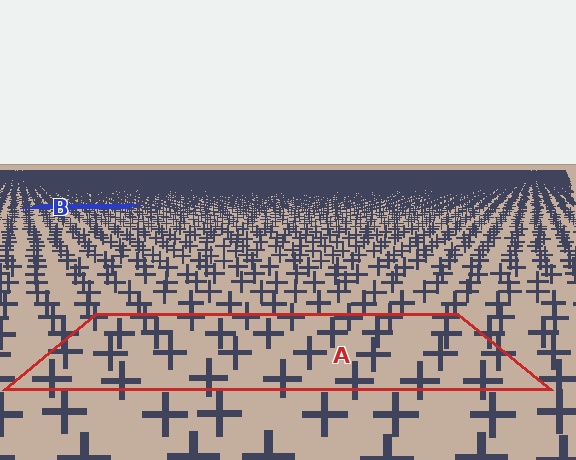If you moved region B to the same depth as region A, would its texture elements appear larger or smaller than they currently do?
They would appear larger. At a closer depth, the same texture elements are projected at a bigger on-screen size.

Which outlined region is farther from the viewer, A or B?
Region B is farther from the viewer — the texture elements inside it appear smaller and more densely packed.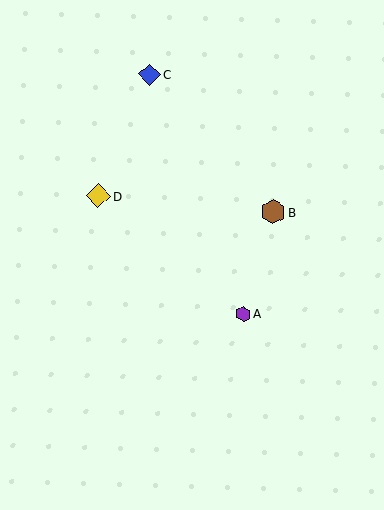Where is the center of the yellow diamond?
The center of the yellow diamond is at (98, 196).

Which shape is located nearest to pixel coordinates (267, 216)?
The brown hexagon (labeled B) at (273, 212) is nearest to that location.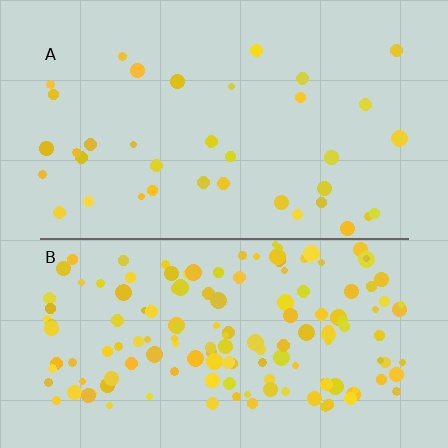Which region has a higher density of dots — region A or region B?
B (the bottom).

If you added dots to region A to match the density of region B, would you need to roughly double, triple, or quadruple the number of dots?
Approximately quadruple.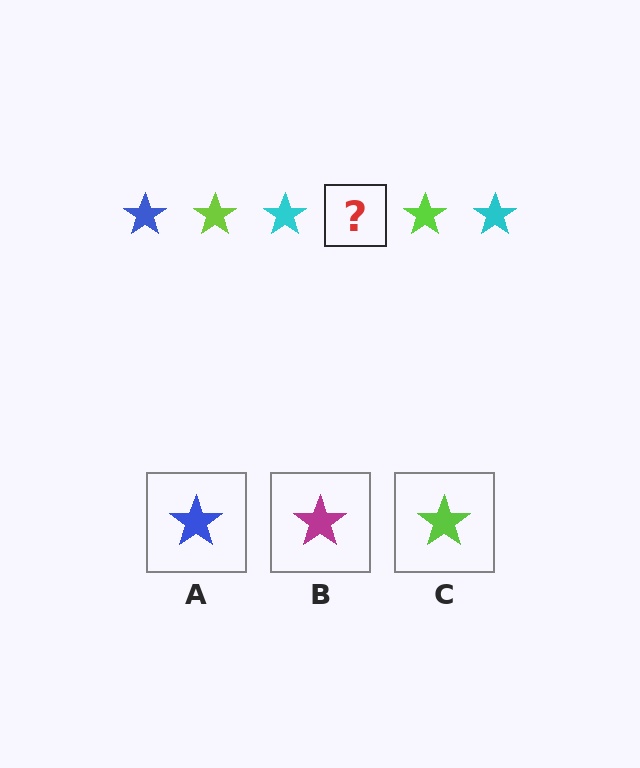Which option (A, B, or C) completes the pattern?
A.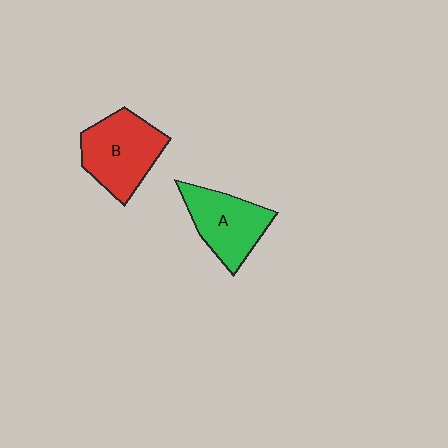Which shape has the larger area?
Shape B (red).